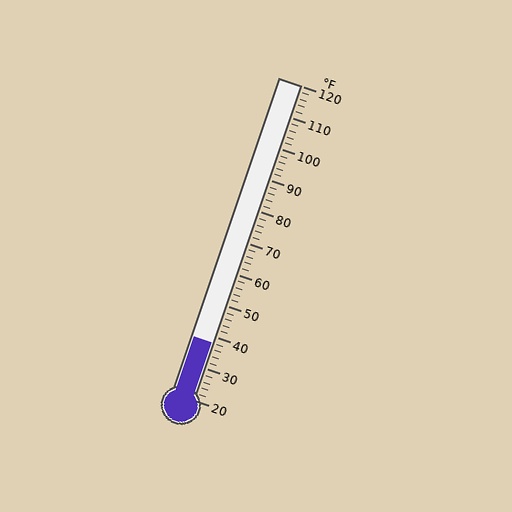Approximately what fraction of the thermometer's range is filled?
The thermometer is filled to approximately 20% of its range.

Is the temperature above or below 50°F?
The temperature is below 50°F.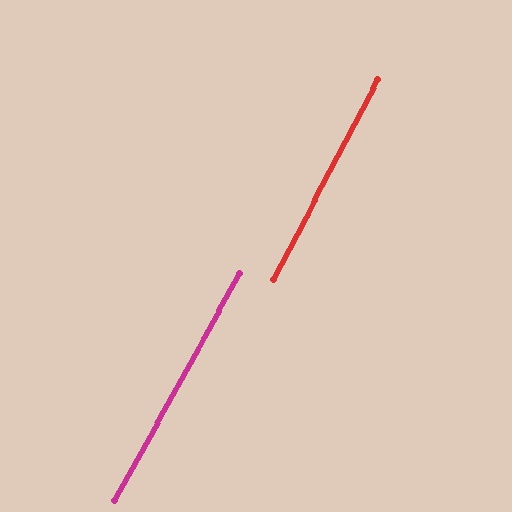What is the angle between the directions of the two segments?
Approximately 1 degree.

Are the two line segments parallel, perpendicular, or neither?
Parallel — their directions differ by only 1.4°.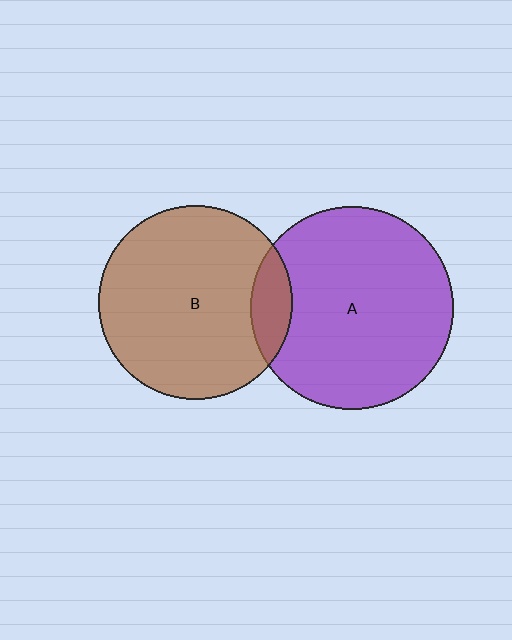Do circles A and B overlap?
Yes.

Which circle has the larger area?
Circle A (purple).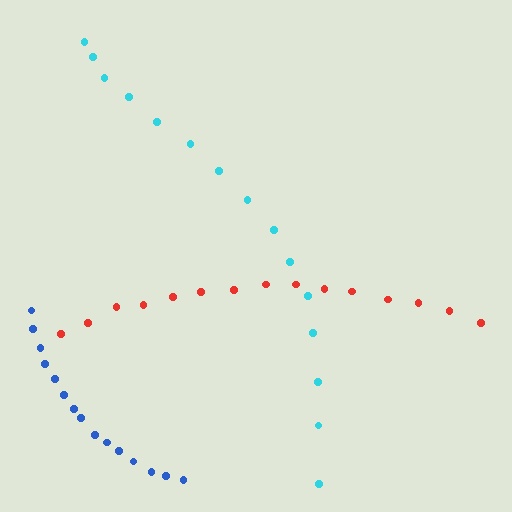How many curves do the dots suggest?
There are 3 distinct paths.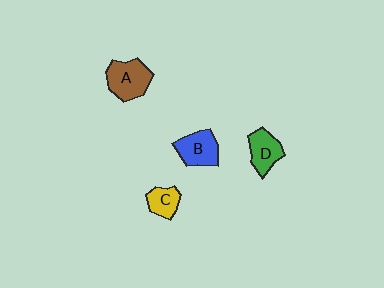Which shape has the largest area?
Shape A (brown).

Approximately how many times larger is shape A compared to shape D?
Approximately 1.3 times.